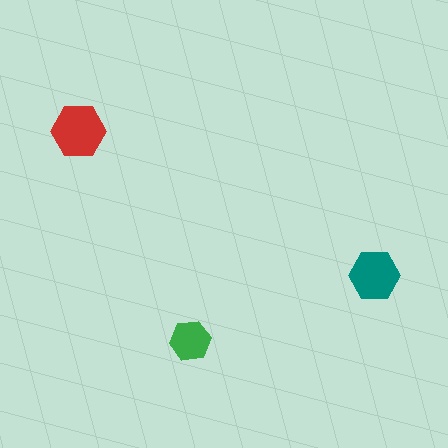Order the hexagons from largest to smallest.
the red one, the teal one, the green one.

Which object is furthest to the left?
The red hexagon is leftmost.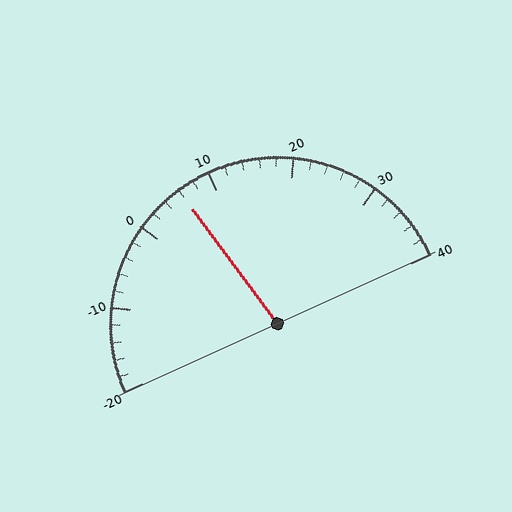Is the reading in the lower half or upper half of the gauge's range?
The reading is in the lower half of the range (-20 to 40).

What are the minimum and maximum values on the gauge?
The gauge ranges from -20 to 40.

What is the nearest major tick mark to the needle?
The nearest major tick mark is 10.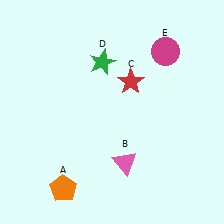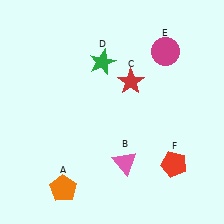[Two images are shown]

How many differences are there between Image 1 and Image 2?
There is 1 difference between the two images.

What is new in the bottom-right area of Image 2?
A red pentagon (F) was added in the bottom-right area of Image 2.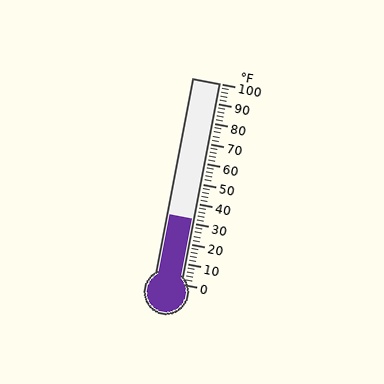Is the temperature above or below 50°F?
The temperature is below 50°F.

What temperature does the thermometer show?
The thermometer shows approximately 32°F.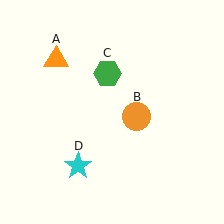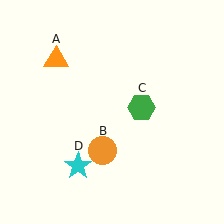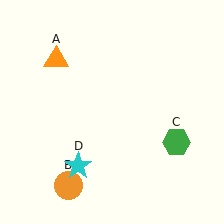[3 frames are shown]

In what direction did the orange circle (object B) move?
The orange circle (object B) moved down and to the left.